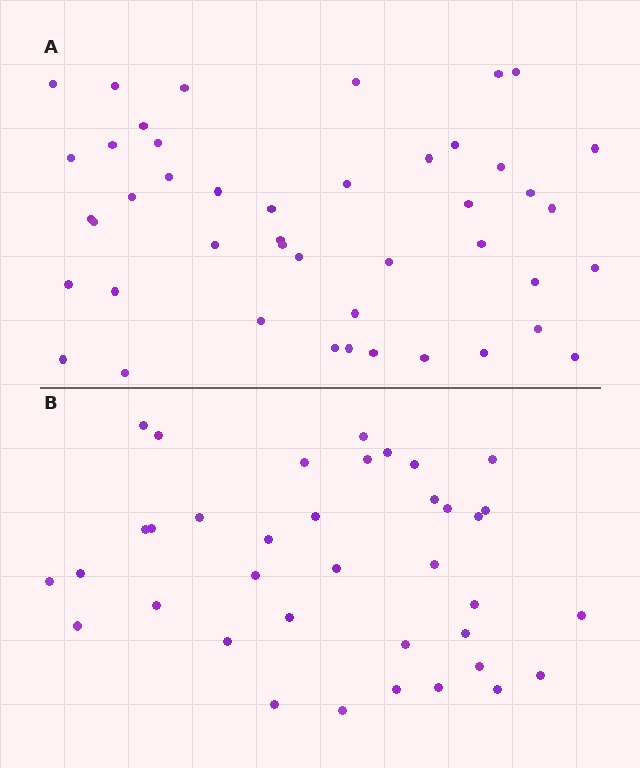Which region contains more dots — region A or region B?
Region A (the top region) has more dots.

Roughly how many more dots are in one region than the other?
Region A has roughly 8 or so more dots than region B.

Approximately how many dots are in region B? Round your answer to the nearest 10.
About 40 dots. (The exact count is 37, which rounds to 40.)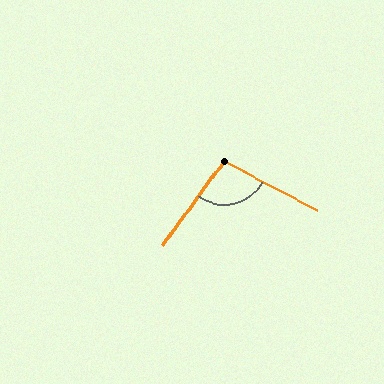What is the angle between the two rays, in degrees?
Approximately 99 degrees.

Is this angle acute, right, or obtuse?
It is obtuse.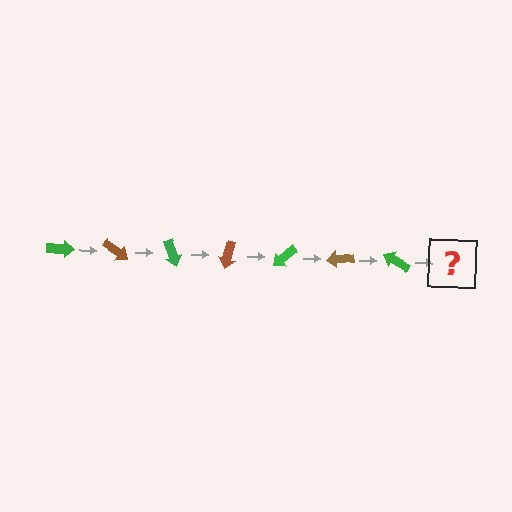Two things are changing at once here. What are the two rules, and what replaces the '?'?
The two rules are that it rotates 35 degrees each step and the color cycles through green and brown. The '?' should be a brown arrow, rotated 245 degrees from the start.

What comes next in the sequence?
The next element should be a brown arrow, rotated 245 degrees from the start.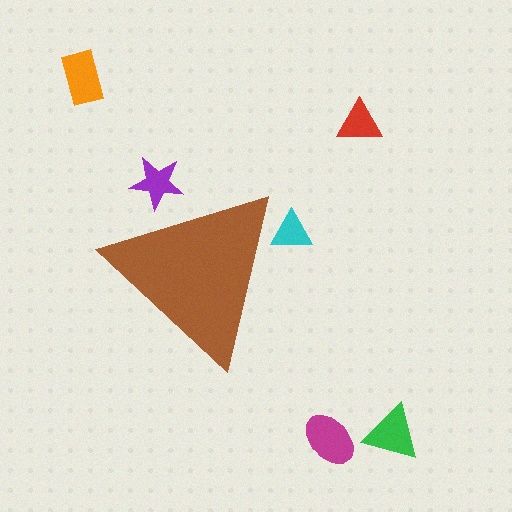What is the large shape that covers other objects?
A brown triangle.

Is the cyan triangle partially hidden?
Yes, the cyan triangle is partially hidden behind the brown triangle.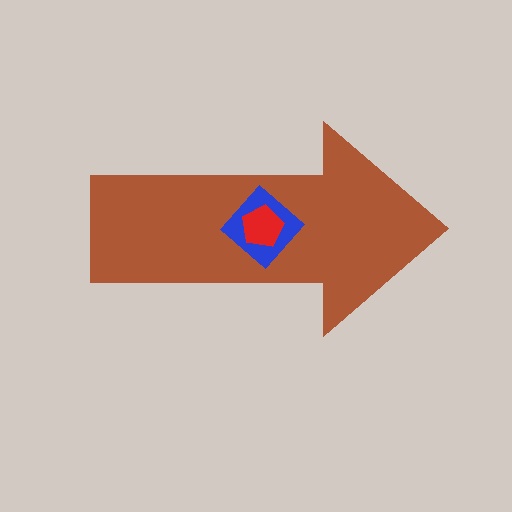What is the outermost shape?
The brown arrow.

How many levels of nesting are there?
3.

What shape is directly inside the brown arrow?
The blue diamond.